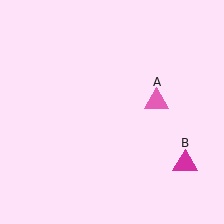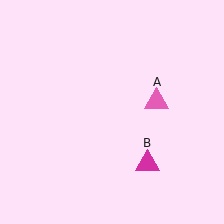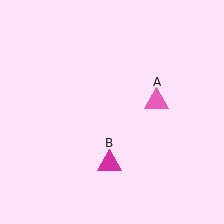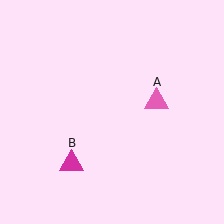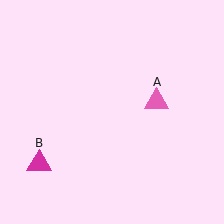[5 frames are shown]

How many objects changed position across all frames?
1 object changed position: magenta triangle (object B).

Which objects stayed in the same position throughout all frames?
Pink triangle (object A) remained stationary.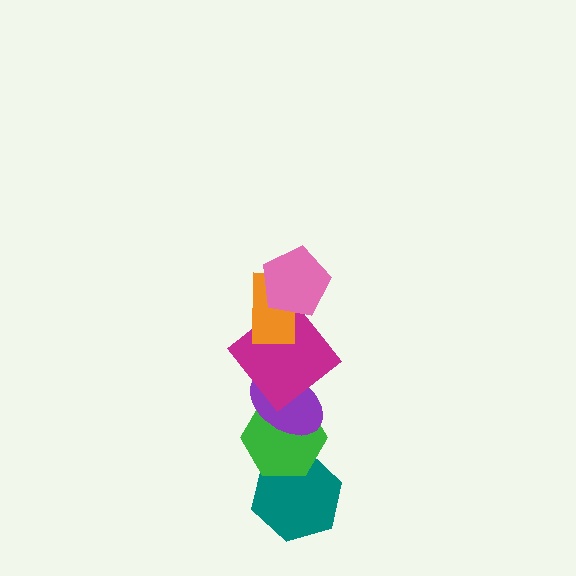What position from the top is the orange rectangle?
The orange rectangle is 2nd from the top.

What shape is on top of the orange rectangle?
The pink pentagon is on top of the orange rectangle.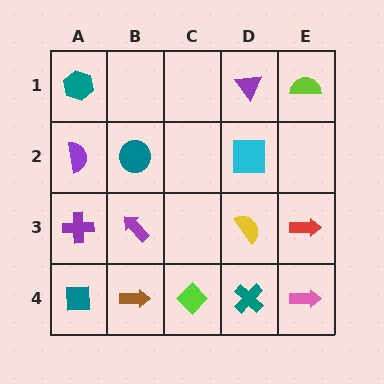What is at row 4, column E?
A pink arrow.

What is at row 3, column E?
A red arrow.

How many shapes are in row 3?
4 shapes.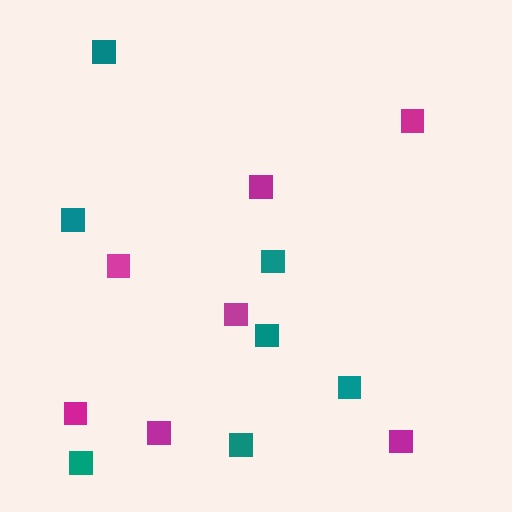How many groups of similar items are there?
There are 2 groups: one group of teal squares (7) and one group of magenta squares (7).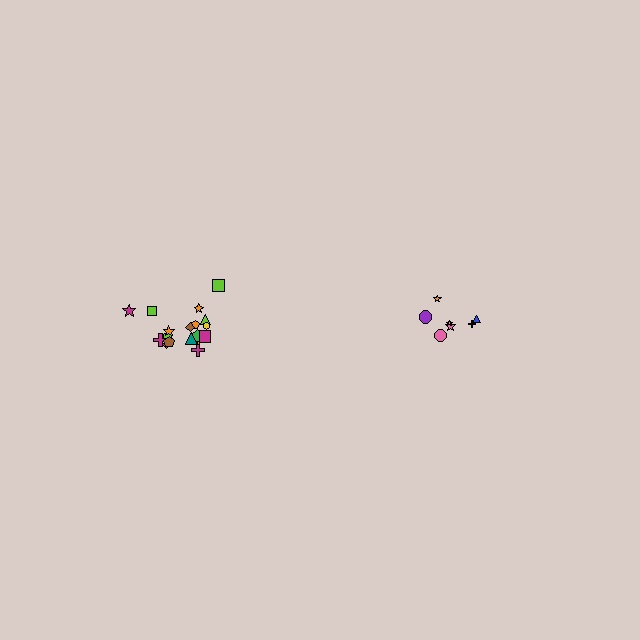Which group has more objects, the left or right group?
The left group.